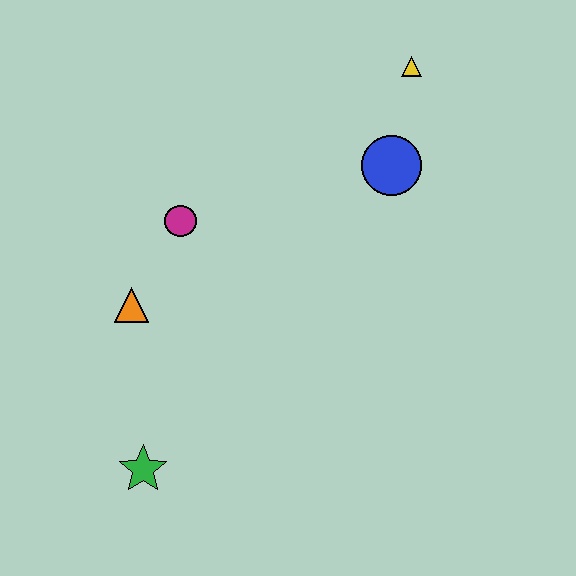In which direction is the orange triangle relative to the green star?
The orange triangle is above the green star.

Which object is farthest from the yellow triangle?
The green star is farthest from the yellow triangle.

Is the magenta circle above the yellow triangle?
No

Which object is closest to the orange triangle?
The magenta circle is closest to the orange triangle.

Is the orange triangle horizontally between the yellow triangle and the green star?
No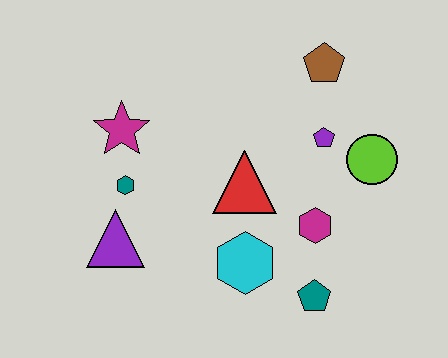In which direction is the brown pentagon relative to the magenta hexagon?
The brown pentagon is above the magenta hexagon.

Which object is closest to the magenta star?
The teal hexagon is closest to the magenta star.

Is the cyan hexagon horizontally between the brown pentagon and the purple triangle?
Yes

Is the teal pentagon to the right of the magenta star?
Yes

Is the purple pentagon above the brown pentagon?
No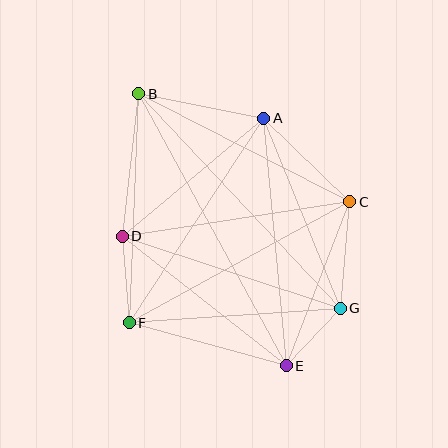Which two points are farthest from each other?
Points B and E are farthest from each other.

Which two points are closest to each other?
Points E and G are closest to each other.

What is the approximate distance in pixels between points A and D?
The distance between A and D is approximately 184 pixels.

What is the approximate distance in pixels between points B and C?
The distance between B and C is approximately 237 pixels.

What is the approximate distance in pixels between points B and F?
The distance between B and F is approximately 229 pixels.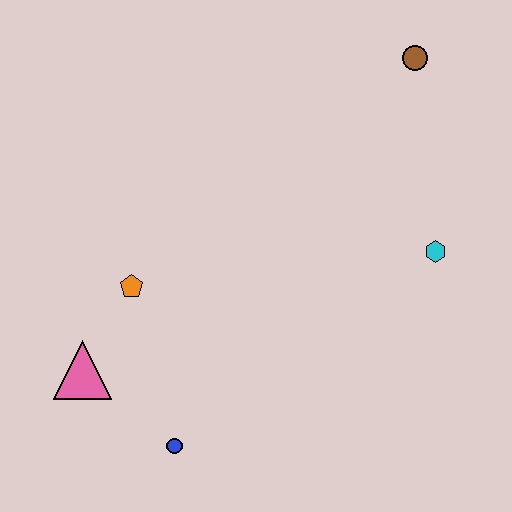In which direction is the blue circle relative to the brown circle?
The blue circle is below the brown circle.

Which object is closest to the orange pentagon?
The pink triangle is closest to the orange pentagon.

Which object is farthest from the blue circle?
The brown circle is farthest from the blue circle.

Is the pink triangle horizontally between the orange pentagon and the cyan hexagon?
No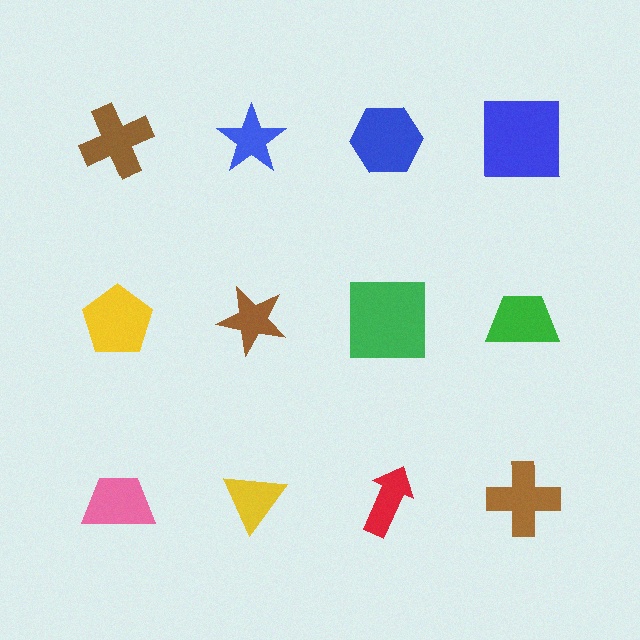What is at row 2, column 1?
A yellow pentagon.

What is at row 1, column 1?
A brown cross.